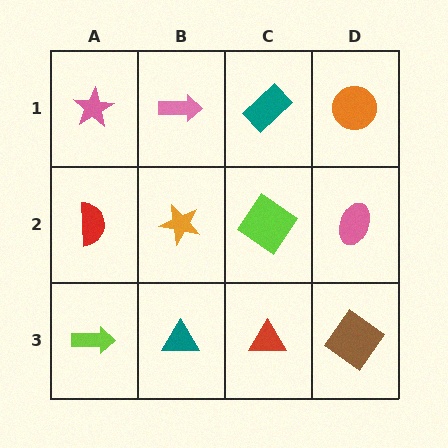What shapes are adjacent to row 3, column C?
A lime diamond (row 2, column C), a teal triangle (row 3, column B), a brown diamond (row 3, column D).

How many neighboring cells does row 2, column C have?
4.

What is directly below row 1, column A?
A red semicircle.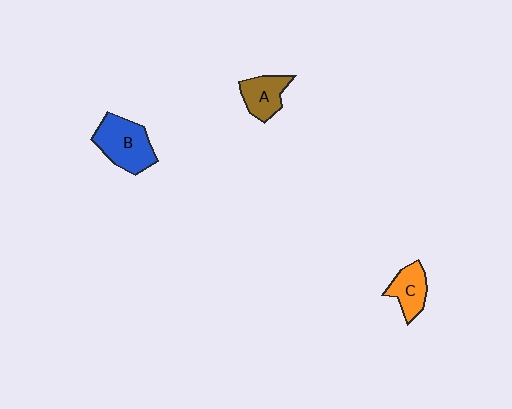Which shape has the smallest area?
Shape C (orange).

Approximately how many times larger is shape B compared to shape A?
Approximately 1.5 times.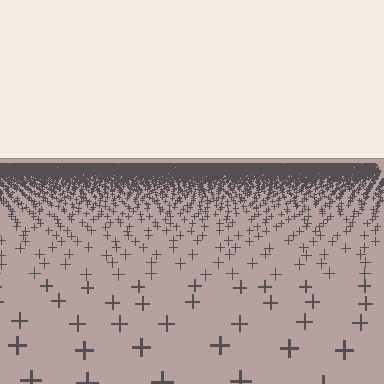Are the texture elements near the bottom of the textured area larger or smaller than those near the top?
Larger. Near the bottom, elements are closer to the viewer and appear at a bigger on-screen size.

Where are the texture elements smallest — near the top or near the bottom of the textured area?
Near the top.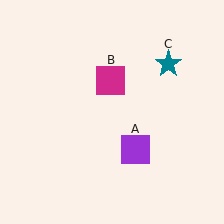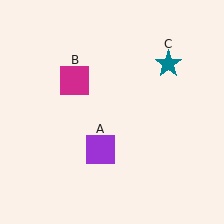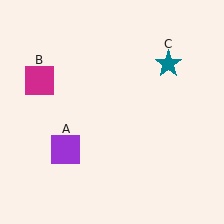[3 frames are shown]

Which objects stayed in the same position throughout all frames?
Teal star (object C) remained stationary.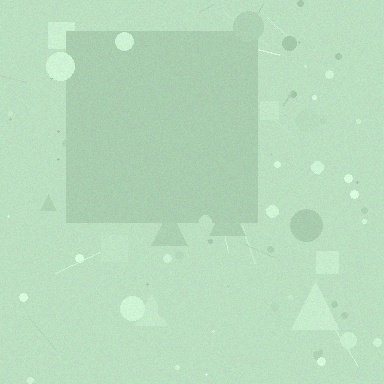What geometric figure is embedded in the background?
A square is embedded in the background.